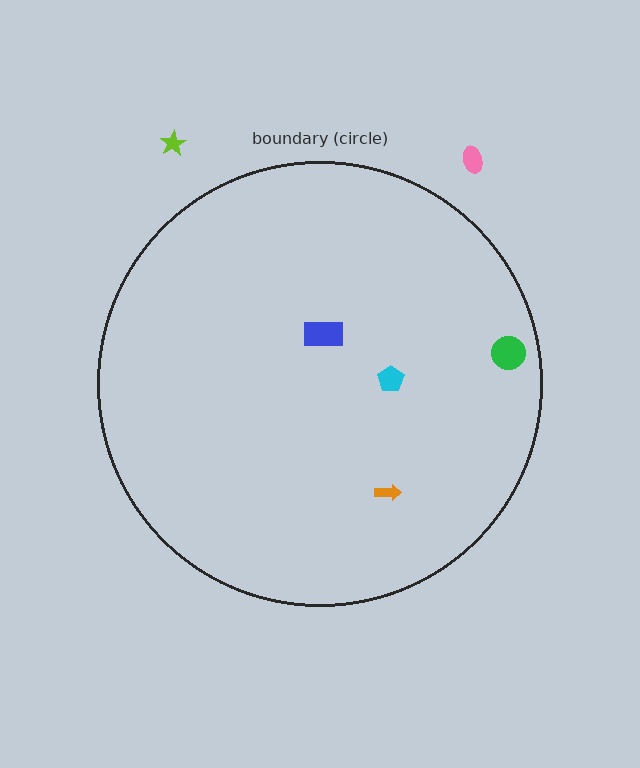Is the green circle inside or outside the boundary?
Inside.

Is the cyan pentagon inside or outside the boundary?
Inside.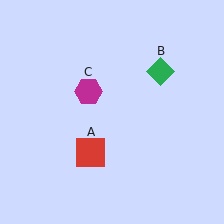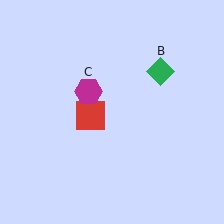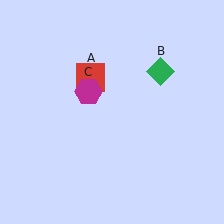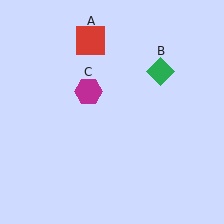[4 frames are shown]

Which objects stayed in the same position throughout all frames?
Green diamond (object B) and magenta hexagon (object C) remained stationary.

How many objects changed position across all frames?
1 object changed position: red square (object A).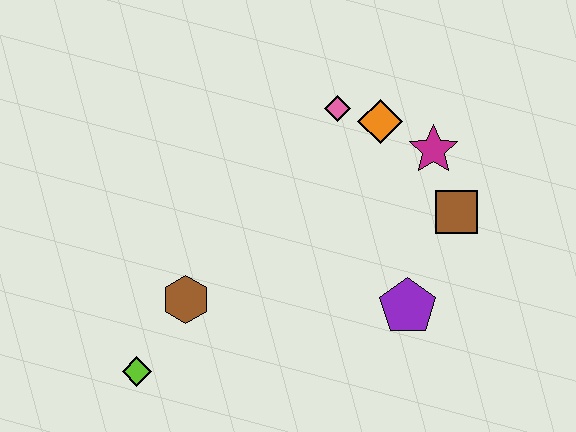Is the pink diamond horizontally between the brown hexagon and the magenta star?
Yes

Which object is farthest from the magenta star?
The lime diamond is farthest from the magenta star.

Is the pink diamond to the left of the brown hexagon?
No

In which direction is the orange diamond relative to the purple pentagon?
The orange diamond is above the purple pentagon.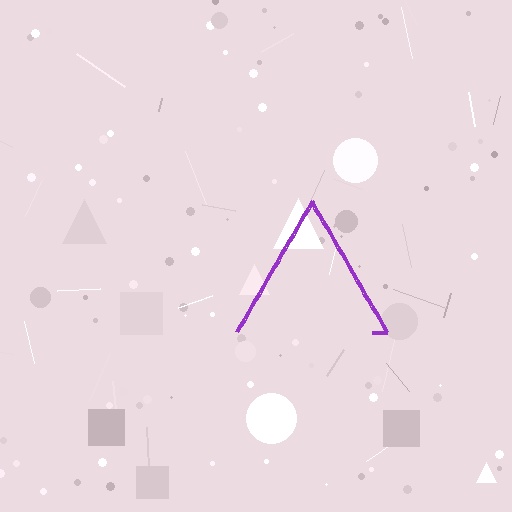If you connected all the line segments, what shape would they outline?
They would outline a triangle.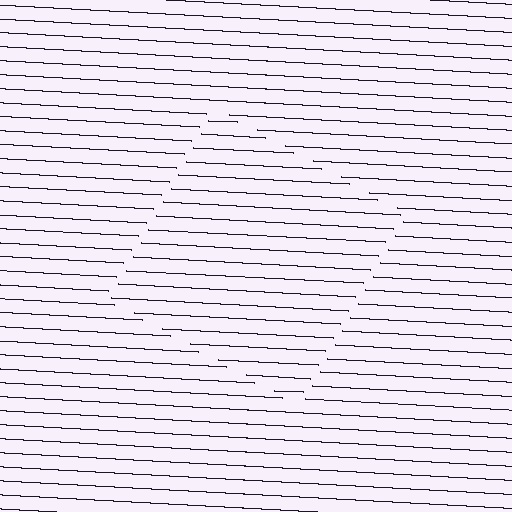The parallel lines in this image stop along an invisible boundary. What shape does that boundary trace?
An illusory square. The interior of the shape contains the same grating, shifted by half a period — the contour is defined by the phase discontinuity where line-ends from the inner and outer gratings abut.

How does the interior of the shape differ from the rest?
The interior of the shape contains the same grating, shifted by half a period — the contour is defined by the phase discontinuity where line-ends from the inner and outer gratings abut.